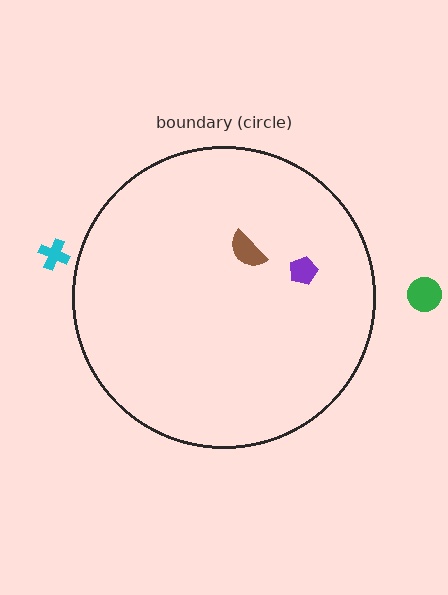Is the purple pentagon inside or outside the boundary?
Inside.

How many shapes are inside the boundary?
2 inside, 2 outside.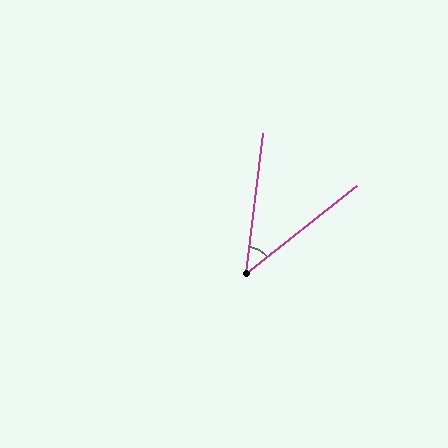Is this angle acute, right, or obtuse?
It is acute.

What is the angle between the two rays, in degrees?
Approximately 45 degrees.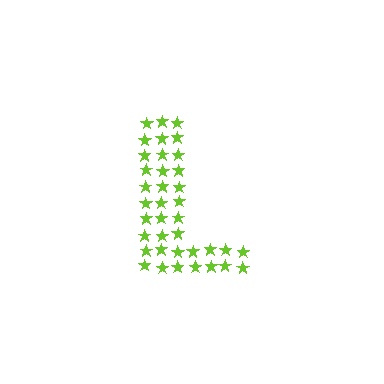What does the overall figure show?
The overall figure shows the letter L.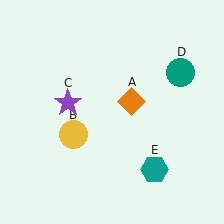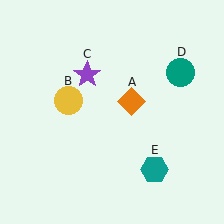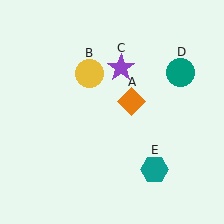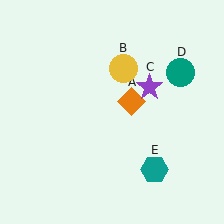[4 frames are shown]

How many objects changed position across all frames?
2 objects changed position: yellow circle (object B), purple star (object C).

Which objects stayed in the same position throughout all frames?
Orange diamond (object A) and teal circle (object D) and teal hexagon (object E) remained stationary.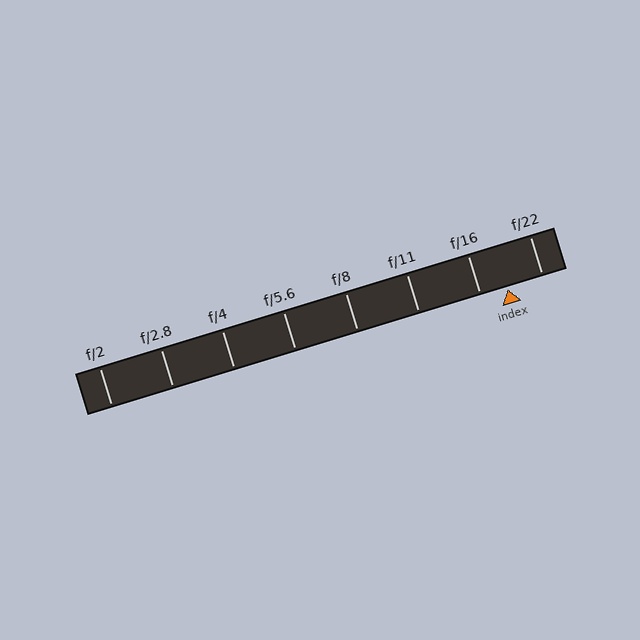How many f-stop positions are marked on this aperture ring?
There are 8 f-stop positions marked.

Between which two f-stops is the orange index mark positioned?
The index mark is between f/16 and f/22.